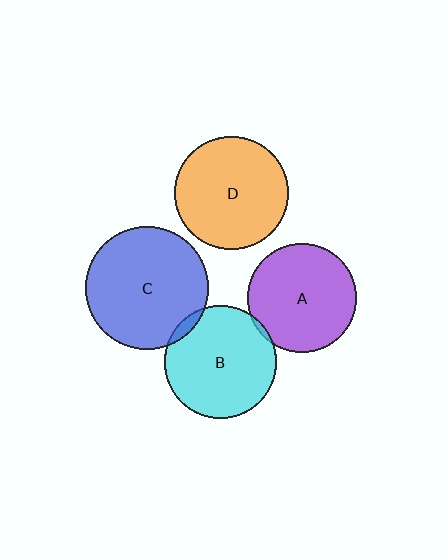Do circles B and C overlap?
Yes.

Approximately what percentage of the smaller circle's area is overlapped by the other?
Approximately 5%.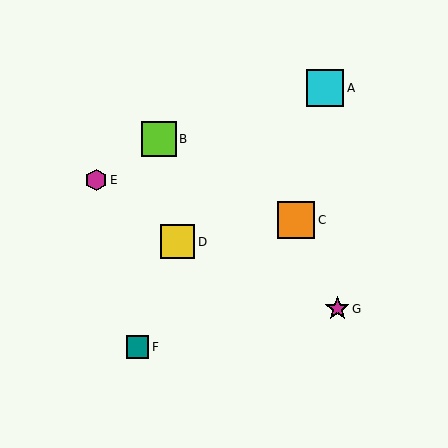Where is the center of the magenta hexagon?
The center of the magenta hexagon is at (96, 180).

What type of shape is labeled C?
Shape C is an orange square.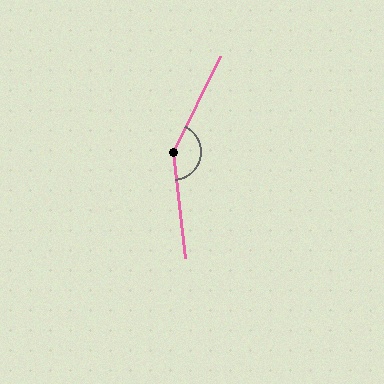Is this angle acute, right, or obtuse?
It is obtuse.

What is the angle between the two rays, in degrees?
Approximately 147 degrees.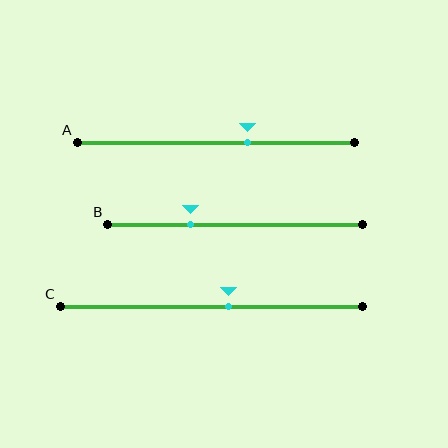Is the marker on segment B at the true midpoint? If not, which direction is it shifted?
No, the marker on segment B is shifted to the left by about 17% of the segment length.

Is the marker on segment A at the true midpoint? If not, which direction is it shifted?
No, the marker on segment A is shifted to the right by about 11% of the segment length.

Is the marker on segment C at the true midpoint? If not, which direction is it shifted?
No, the marker on segment C is shifted to the right by about 6% of the segment length.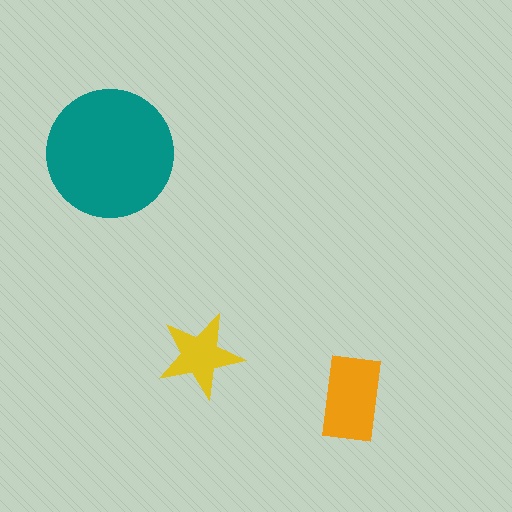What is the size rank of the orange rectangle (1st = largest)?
2nd.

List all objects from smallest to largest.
The yellow star, the orange rectangle, the teal circle.